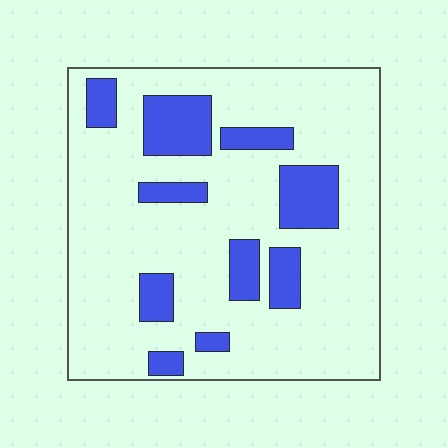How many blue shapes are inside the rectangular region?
10.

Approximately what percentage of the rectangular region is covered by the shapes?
Approximately 20%.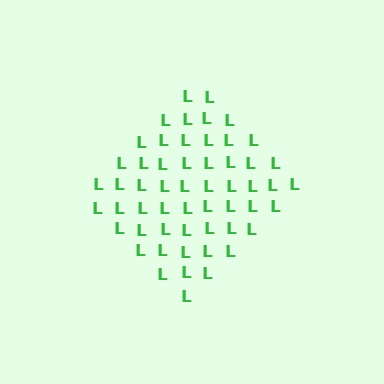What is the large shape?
The large shape is a diamond.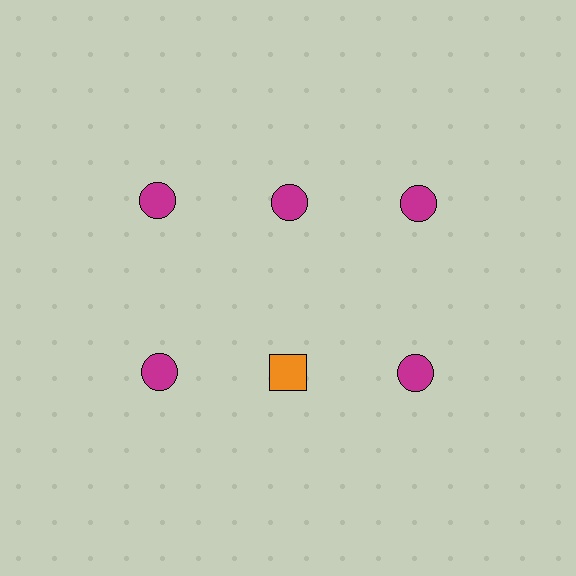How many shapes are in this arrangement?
There are 6 shapes arranged in a grid pattern.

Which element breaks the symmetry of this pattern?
The orange square in the second row, second from left column breaks the symmetry. All other shapes are magenta circles.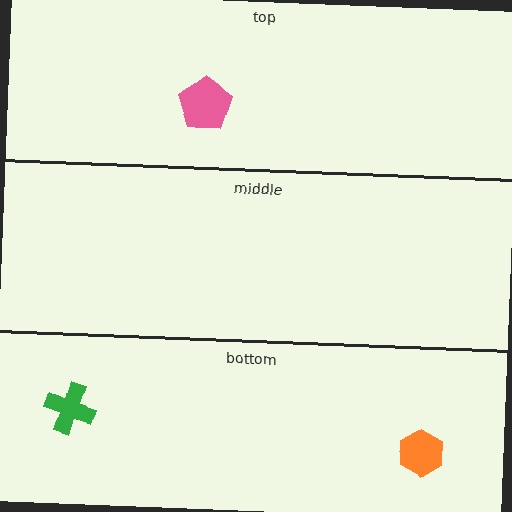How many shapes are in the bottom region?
2.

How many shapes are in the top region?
1.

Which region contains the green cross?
The bottom region.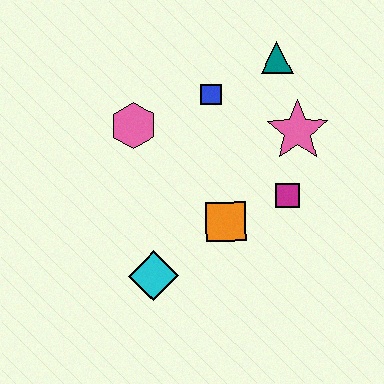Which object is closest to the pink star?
The magenta square is closest to the pink star.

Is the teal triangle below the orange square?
No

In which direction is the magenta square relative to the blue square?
The magenta square is below the blue square.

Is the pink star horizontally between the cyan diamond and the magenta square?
No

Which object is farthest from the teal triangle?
The cyan diamond is farthest from the teal triangle.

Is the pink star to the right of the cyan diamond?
Yes